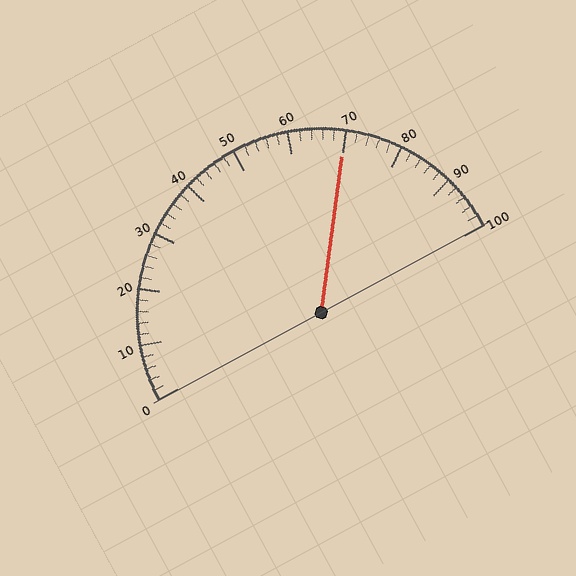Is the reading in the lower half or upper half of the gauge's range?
The reading is in the upper half of the range (0 to 100).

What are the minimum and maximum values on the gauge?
The gauge ranges from 0 to 100.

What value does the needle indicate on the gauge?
The needle indicates approximately 70.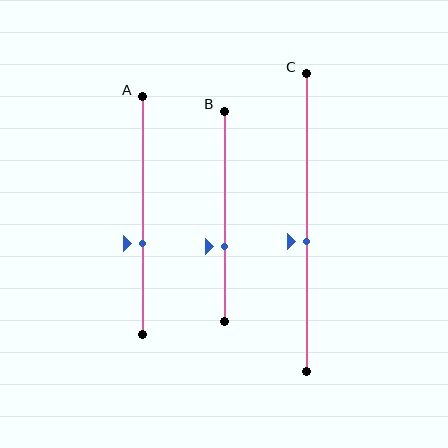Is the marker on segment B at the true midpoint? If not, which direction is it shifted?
No, the marker on segment B is shifted downward by about 14% of the segment length.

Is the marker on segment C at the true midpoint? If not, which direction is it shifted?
No, the marker on segment C is shifted downward by about 6% of the segment length.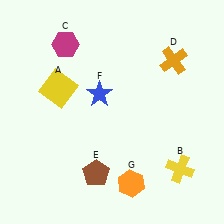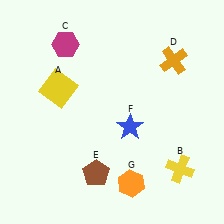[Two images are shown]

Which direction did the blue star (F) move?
The blue star (F) moved down.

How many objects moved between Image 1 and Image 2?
1 object moved between the two images.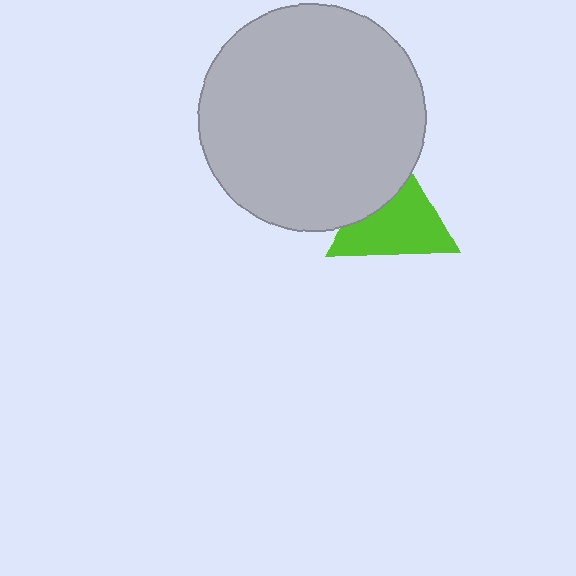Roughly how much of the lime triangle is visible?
Most of it is visible (roughly 68%).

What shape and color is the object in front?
The object in front is a light gray circle.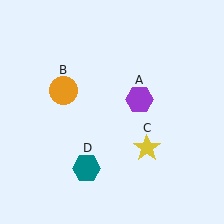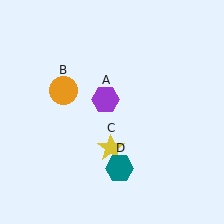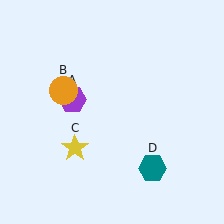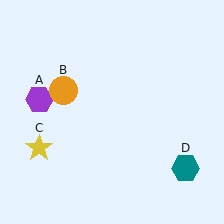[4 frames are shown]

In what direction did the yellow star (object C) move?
The yellow star (object C) moved left.